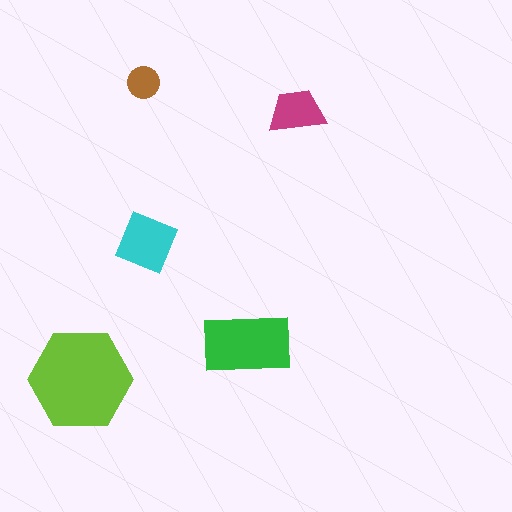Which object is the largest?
The lime hexagon.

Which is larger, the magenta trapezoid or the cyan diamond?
The cyan diamond.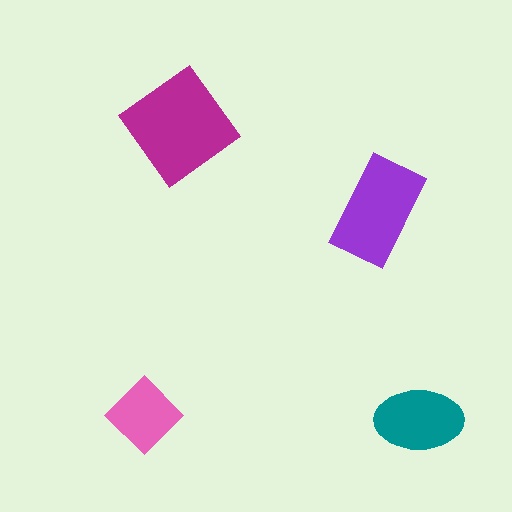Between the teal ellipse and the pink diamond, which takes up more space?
The teal ellipse.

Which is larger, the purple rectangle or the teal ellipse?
The purple rectangle.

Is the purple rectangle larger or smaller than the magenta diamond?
Smaller.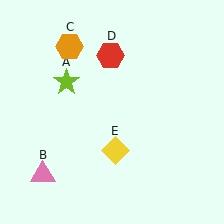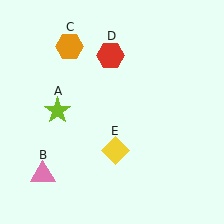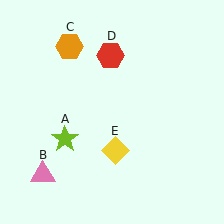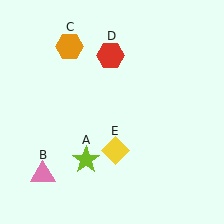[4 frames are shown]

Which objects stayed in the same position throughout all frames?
Pink triangle (object B) and orange hexagon (object C) and red hexagon (object D) and yellow diamond (object E) remained stationary.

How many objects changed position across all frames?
1 object changed position: lime star (object A).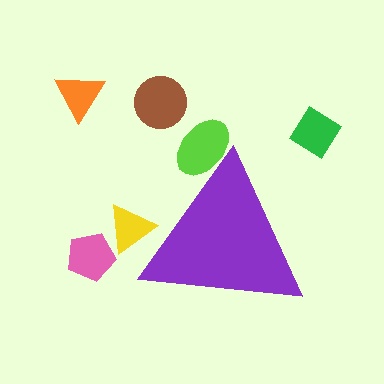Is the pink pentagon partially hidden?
No, the pink pentagon is fully visible.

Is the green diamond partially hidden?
No, the green diamond is fully visible.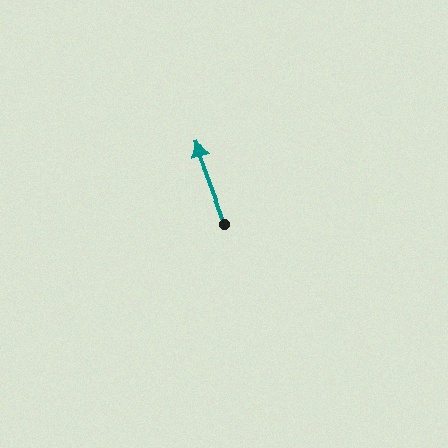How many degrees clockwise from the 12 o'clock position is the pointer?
Approximately 340 degrees.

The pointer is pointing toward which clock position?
Roughly 11 o'clock.